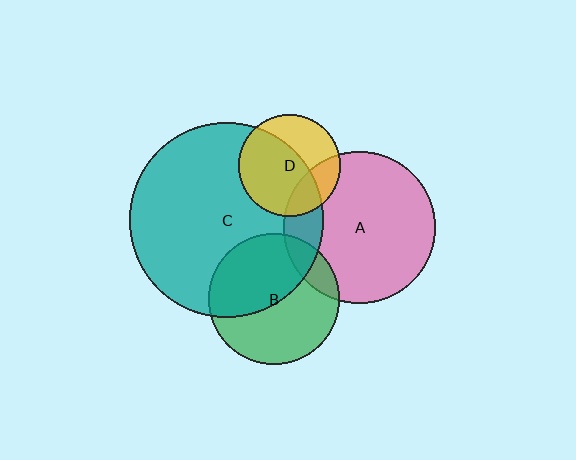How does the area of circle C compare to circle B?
Approximately 2.2 times.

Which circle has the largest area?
Circle C (teal).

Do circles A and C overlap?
Yes.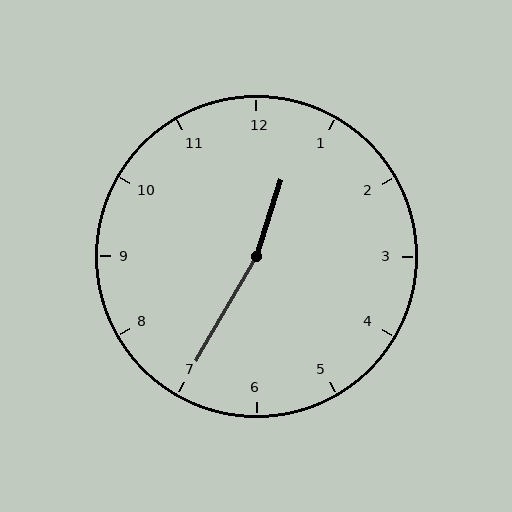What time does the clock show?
12:35.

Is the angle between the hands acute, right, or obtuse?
It is obtuse.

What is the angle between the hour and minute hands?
Approximately 168 degrees.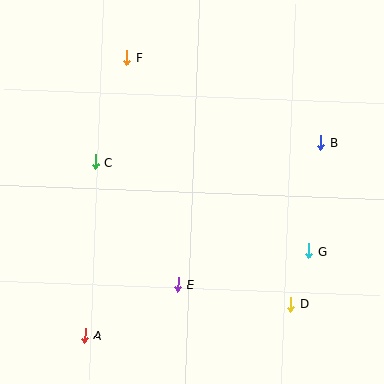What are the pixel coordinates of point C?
Point C is at (95, 162).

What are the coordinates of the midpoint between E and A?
The midpoint between E and A is at (131, 310).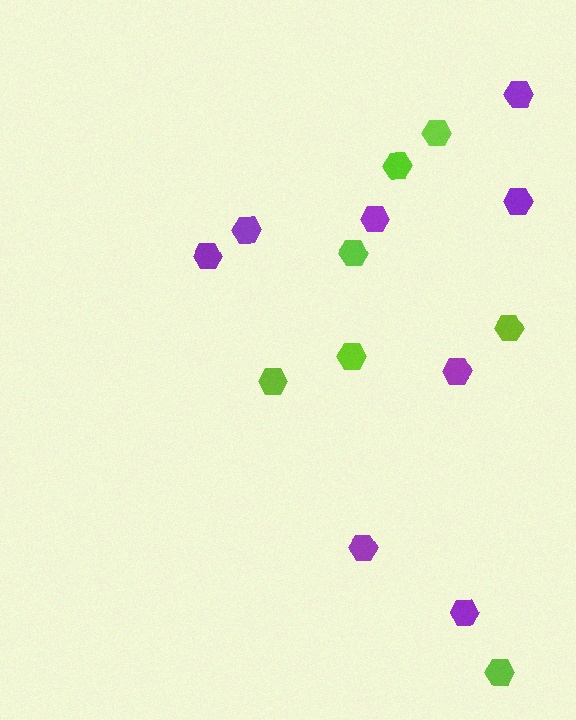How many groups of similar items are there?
There are 2 groups: one group of purple hexagons (8) and one group of lime hexagons (7).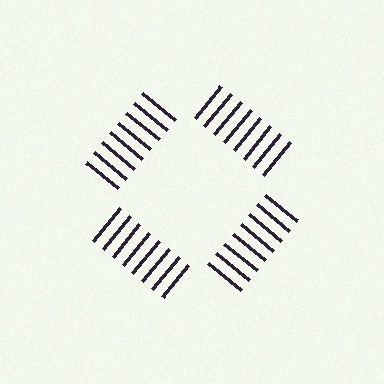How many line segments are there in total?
32 — 8 along each of the 4 edges.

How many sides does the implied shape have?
4 sides — the line-ends trace a square.